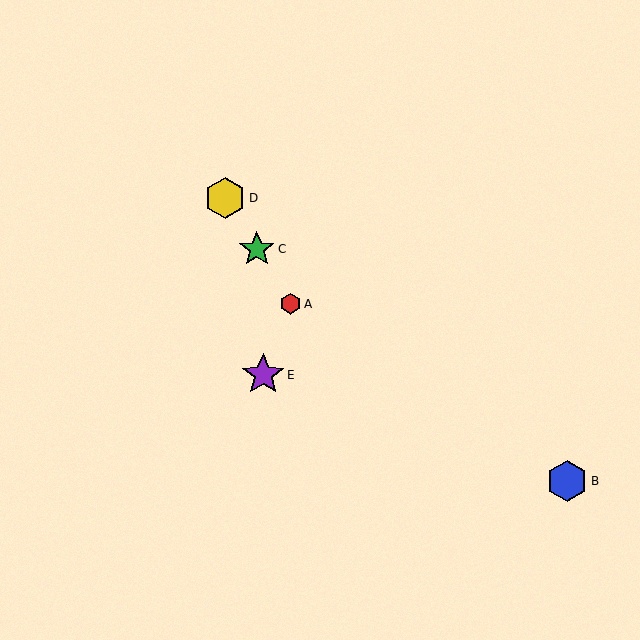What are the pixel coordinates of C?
Object C is at (257, 249).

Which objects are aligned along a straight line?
Objects A, C, D are aligned along a straight line.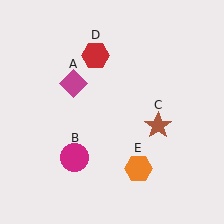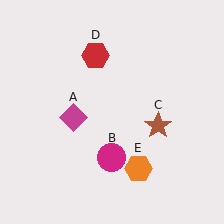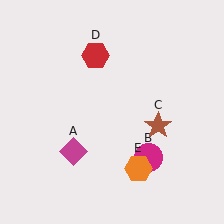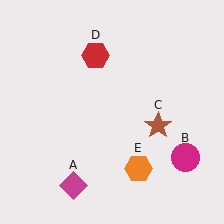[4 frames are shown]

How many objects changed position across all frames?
2 objects changed position: magenta diamond (object A), magenta circle (object B).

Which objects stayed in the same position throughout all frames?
Brown star (object C) and red hexagon (object D) and orange hexagon (object E) remained stationary.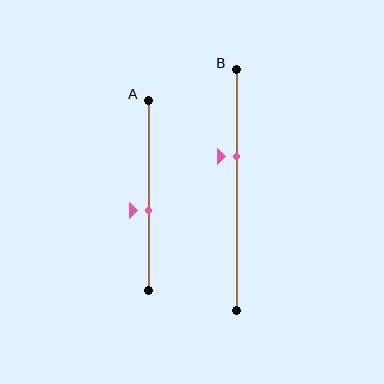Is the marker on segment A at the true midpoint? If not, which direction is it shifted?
No, the marker on segment A is shifted downward by about 8% of the segment length.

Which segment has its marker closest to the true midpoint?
Segment A has its marker closest to the true midpoint.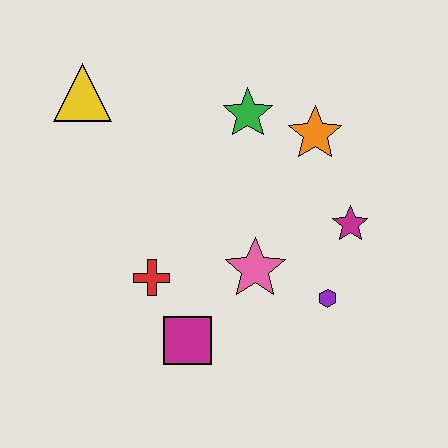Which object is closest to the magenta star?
The purple hexagon is closest to the magenta star.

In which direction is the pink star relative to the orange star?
The pink star is below the orange star.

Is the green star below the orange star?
No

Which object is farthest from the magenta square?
The yellow triangle is farthest from the magenta square.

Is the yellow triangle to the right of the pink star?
No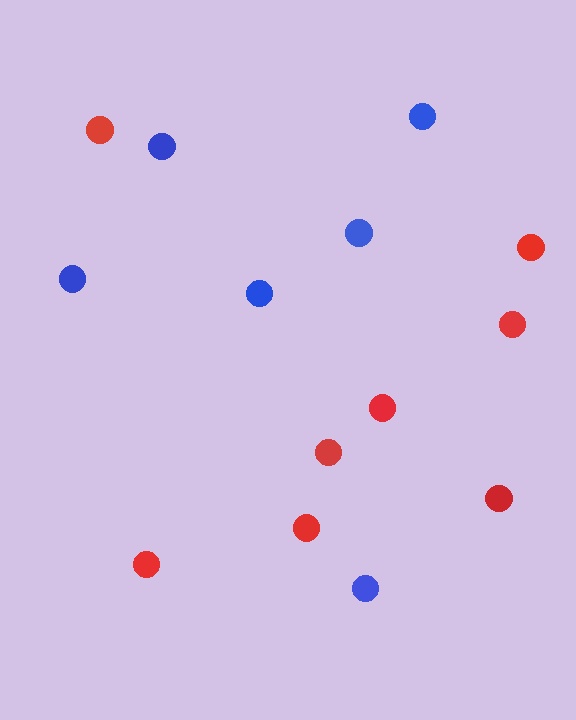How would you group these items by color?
There are 2 groups: one group of blue circles (6) and one group of red circles (8).